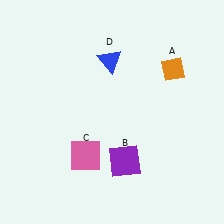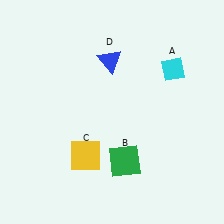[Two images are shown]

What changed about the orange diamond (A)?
In Image 1, A is orange. In Image 2, it changed to cyan.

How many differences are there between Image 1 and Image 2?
There are 3 differences between the two images.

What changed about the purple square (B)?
In Image 1, B is purple. In Image 2, it changed to green.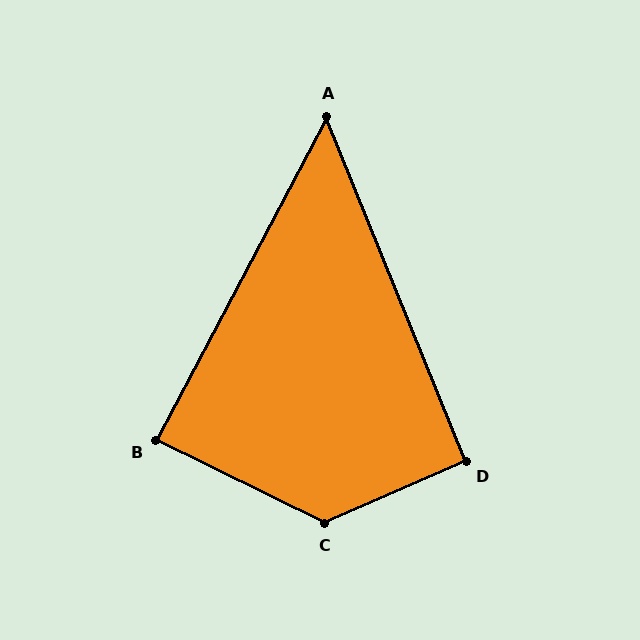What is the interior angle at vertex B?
Approximately 88 degrees (approximately right).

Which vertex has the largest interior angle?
C, at approximately 130 degrees.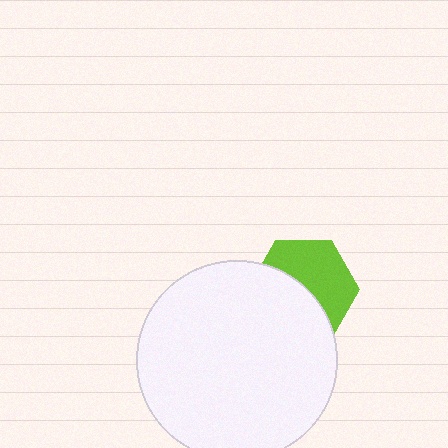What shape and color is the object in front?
The object in front is a white circle.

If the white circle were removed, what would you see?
You would see the complete lime hexagon.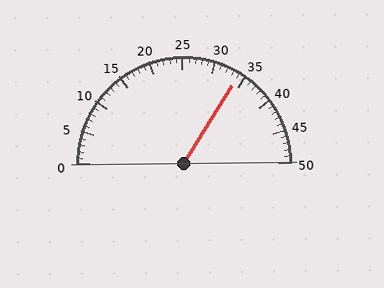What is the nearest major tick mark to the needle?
The nearest major tick mark is 35.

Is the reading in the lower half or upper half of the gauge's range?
The reading is in the upper half of the range (0 to 50).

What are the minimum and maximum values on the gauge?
The gauge ranges from 0 to 50.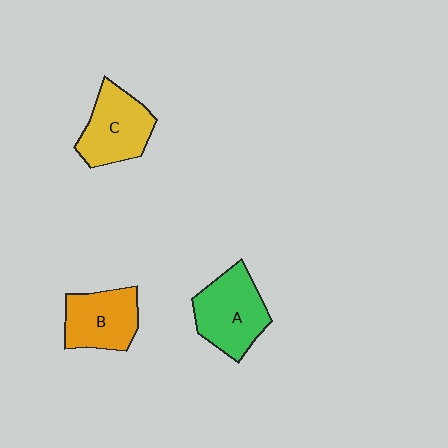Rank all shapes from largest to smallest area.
From largest to smallest: A (green), C (yellow), B (orange).